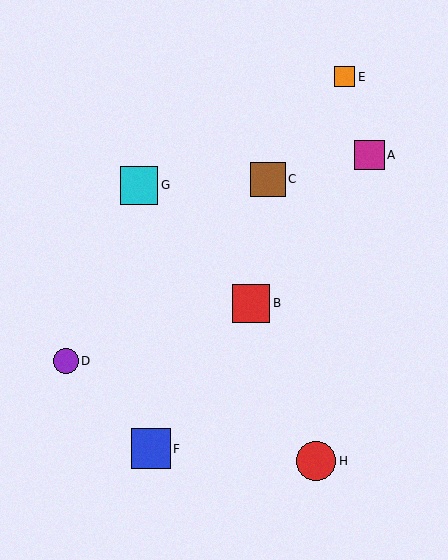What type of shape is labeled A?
Shape A is a magenta square.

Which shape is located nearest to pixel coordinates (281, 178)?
The brown square (labeled C) at (268, 180) is nearest to that location.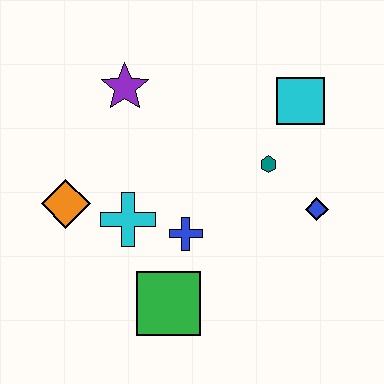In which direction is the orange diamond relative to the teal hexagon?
The orange diamond is to the left of the teal hexagon.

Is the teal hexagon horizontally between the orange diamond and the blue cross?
No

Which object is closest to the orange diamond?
The cyan cross is closest to the orange diamond.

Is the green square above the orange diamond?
No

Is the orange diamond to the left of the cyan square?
Yes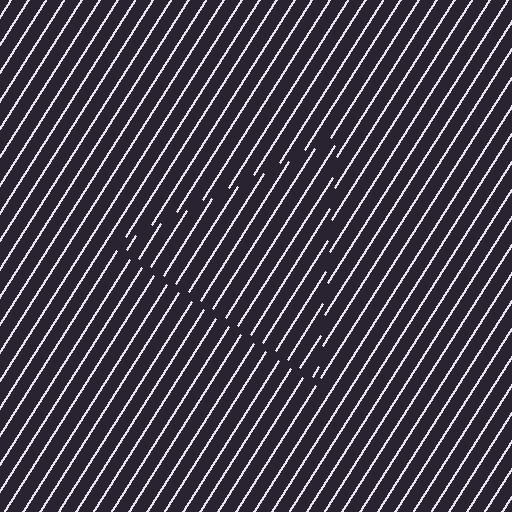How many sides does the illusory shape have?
3 sides — the line-ends trace a triangle.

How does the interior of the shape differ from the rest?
The interior of the shape contains the same grating, shifted by half a period — the contour is defined by the phase discontinuity where line-ends from the inner and outer gratings abut.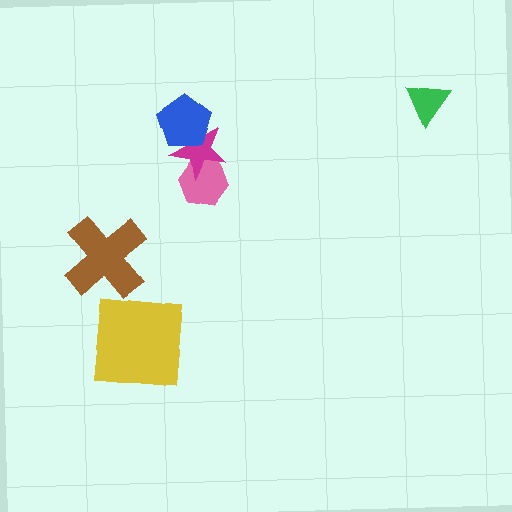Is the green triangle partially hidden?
No, no other shape covers it.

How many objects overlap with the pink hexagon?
1 object overlaps with the pink hexagon.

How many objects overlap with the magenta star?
2 objects overlap with the magenta star.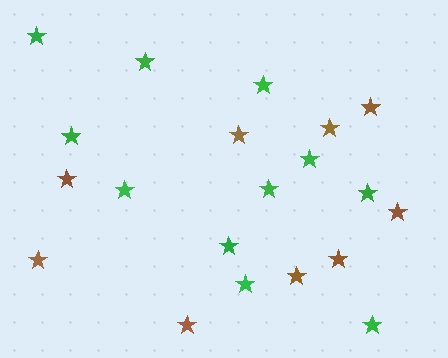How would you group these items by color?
There are 2 groups: one group of brown stars (9) and one group of green stars (11).